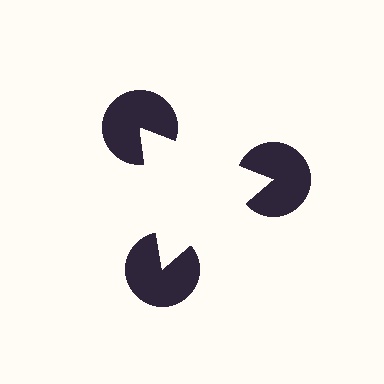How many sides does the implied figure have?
3 sides.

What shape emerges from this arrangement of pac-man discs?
An illusory triangle — its edges are inferred from the aligned wedge cuts in the pac-man discs, not physically drawn.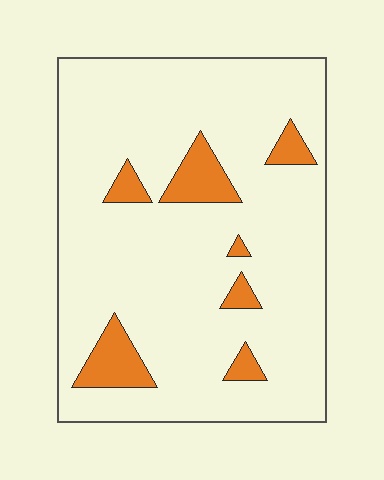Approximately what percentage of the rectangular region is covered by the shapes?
Approximately 10%.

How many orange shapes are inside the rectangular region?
7.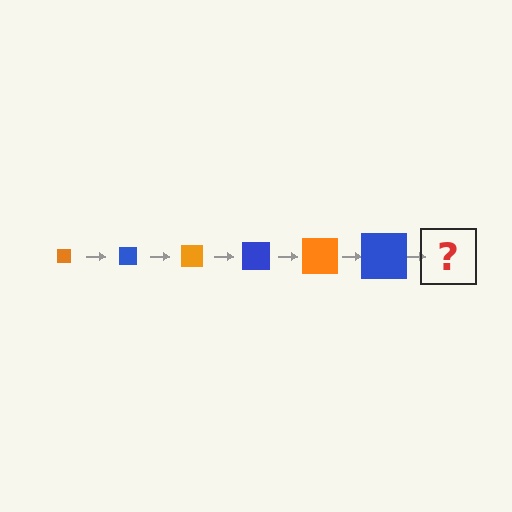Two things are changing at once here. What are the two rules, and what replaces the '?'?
The two rules are that the square grows larger each step and the color cycles through orange and blue. The '?' should be an orange square, larger than the previous one.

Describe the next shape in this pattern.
It should be an orange square, larger than the previous one.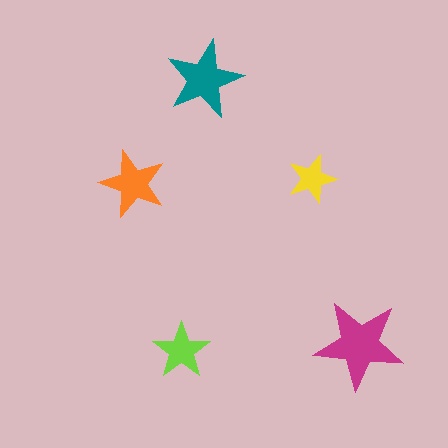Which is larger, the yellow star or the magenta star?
The magenta one.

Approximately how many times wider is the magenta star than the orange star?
About 1.5 times wider.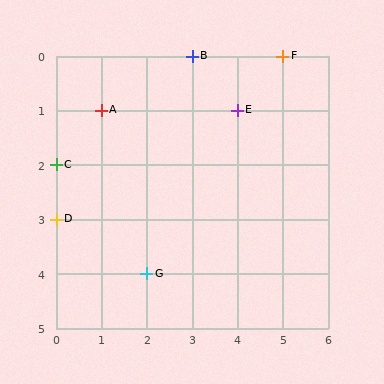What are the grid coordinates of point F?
Point F is at grid coordinates (5, 0).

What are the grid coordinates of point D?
Point D is at grid coordinates (0, 3).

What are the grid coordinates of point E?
Point E is at grid coordinates (4, 1).